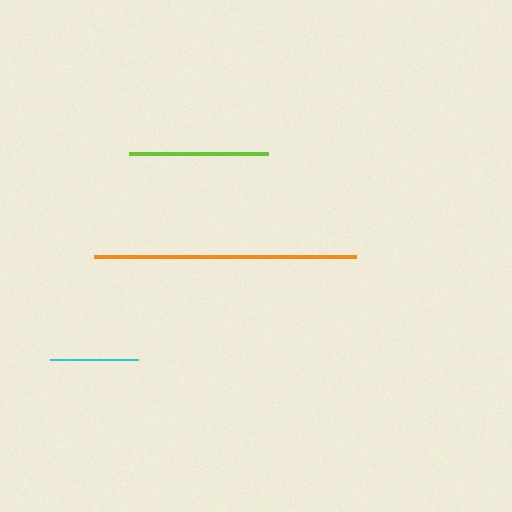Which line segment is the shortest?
The cyan line is the shortest at approximately 88 pixels.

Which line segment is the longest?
The orange line is the longest at approximately 262 pixels.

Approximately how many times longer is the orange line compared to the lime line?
The orange line is approximately 1.9 times the length of the lime line.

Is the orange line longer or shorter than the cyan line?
The orange line is longer than the cyan line.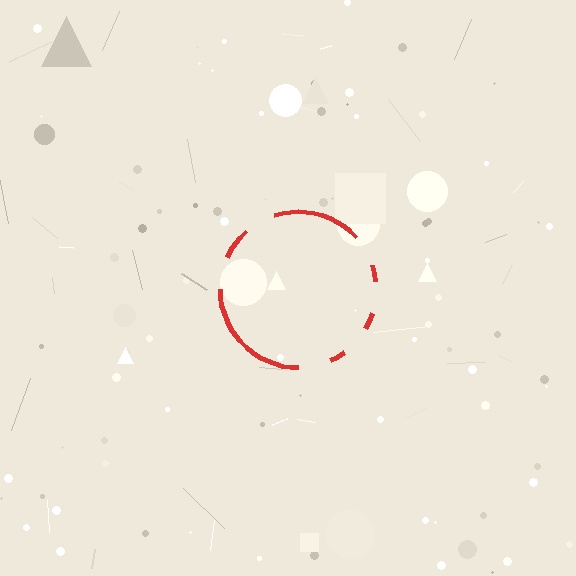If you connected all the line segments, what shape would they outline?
They would outline a circle.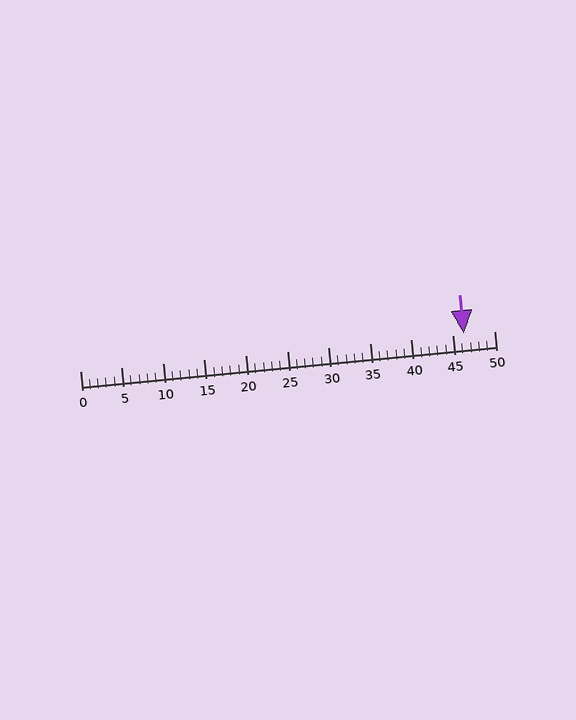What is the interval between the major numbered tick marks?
The major tick marks are spaced 5 units apart.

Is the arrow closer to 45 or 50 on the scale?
The arrow is closer to 45.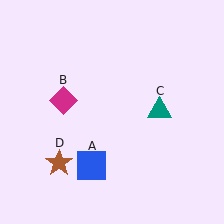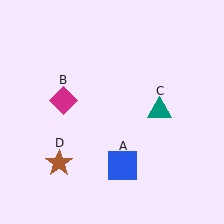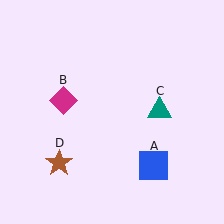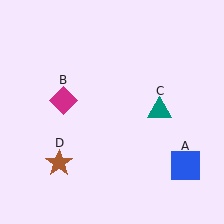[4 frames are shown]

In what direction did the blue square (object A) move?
The blue square (object A) moved right.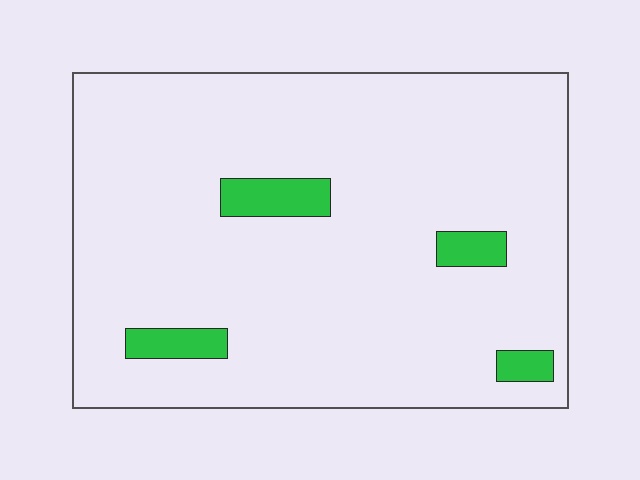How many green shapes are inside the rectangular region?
4.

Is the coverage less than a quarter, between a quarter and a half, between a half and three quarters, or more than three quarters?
Less than a quarter.